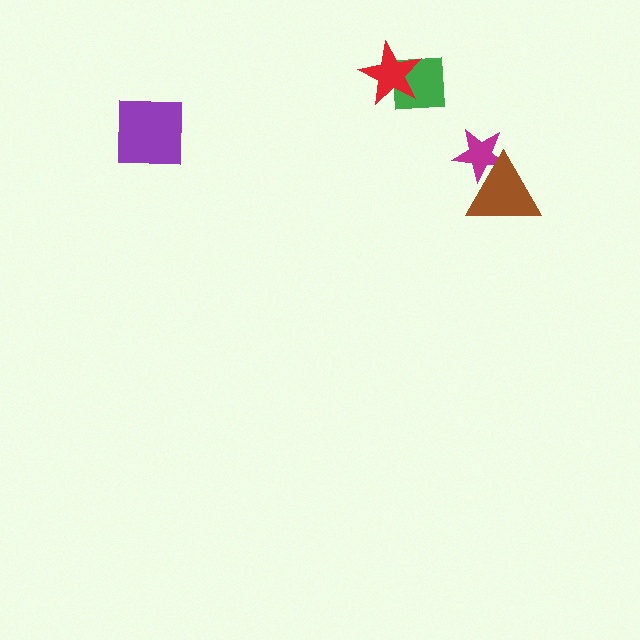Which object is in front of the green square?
The red star is in front of the green square.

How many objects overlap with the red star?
1 object overlaps with the red star.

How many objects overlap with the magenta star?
1 object overlaps with the magenta star.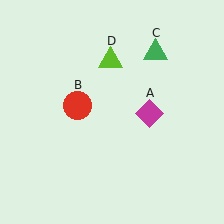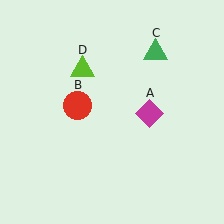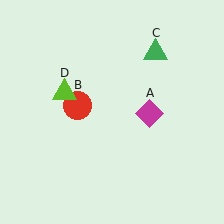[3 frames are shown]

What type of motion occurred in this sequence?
The lime triangle (object D) rotated counterclockwise around the center of the scene.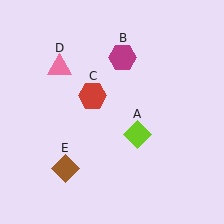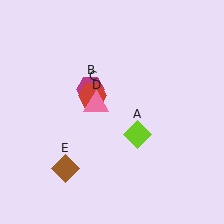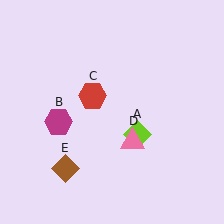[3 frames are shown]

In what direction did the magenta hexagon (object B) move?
The magenta hexagon (object B) moved down and to the left.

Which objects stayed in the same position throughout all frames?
Lime diamond (object A) and red hexagon (object C) and brown diamond (object E) remained stationary.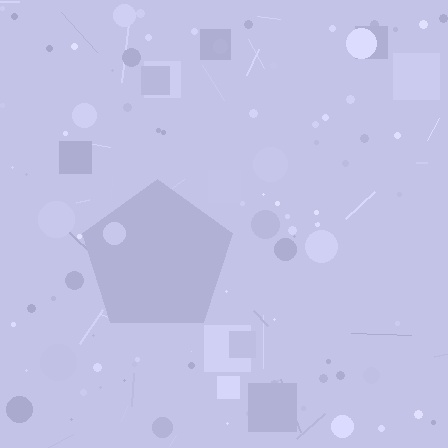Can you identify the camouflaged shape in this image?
The camouflaged shape is a pentagon.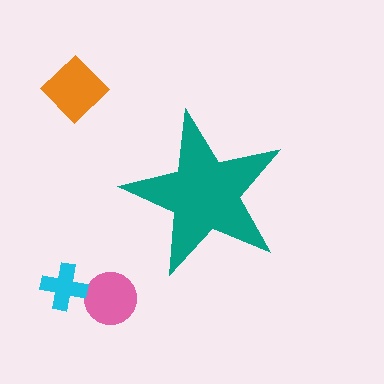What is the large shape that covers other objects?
A teal star.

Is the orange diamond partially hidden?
No, the orange diamond is fully visible.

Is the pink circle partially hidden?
No, the pink circle is fully visible.